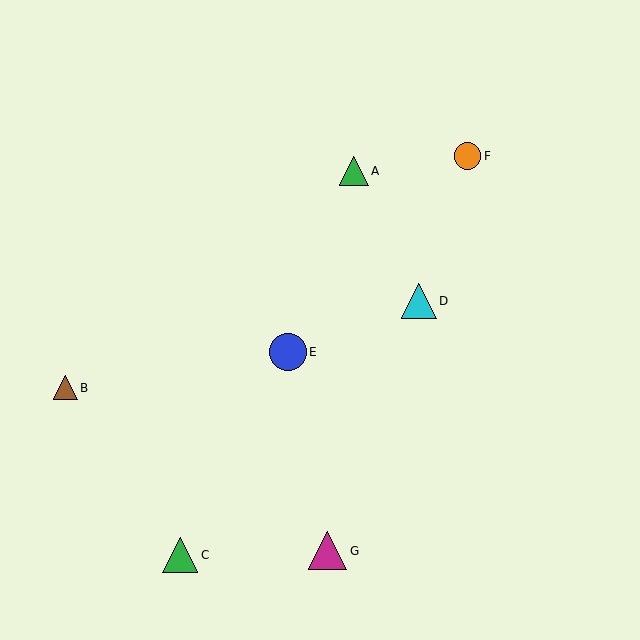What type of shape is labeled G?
Shape G is a magenta triangle.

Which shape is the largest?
The magenta triangle (labeled G) is the largest.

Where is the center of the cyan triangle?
The center of the cyan triangle is at (419, 301).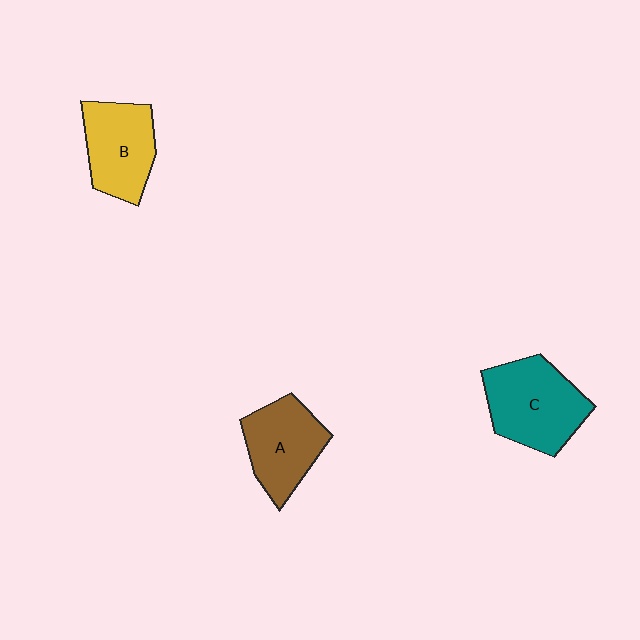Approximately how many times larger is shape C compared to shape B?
Approximately 1.2 times.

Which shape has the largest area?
Shape C (teal).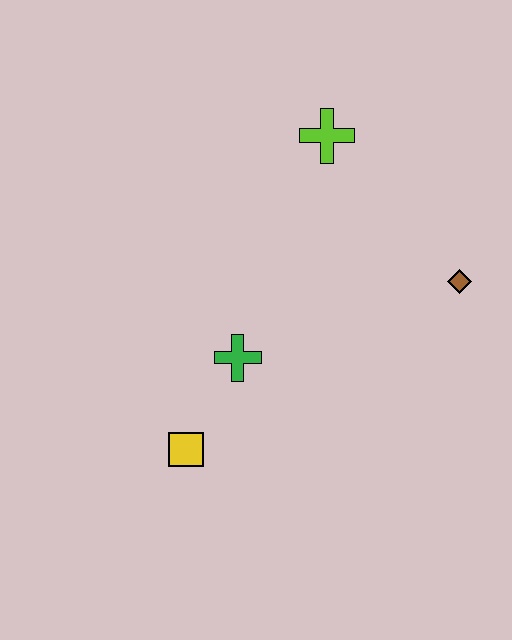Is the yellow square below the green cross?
Yes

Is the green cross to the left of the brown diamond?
Yes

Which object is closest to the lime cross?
The brown diamond is closest to the lime cross.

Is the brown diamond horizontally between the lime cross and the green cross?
No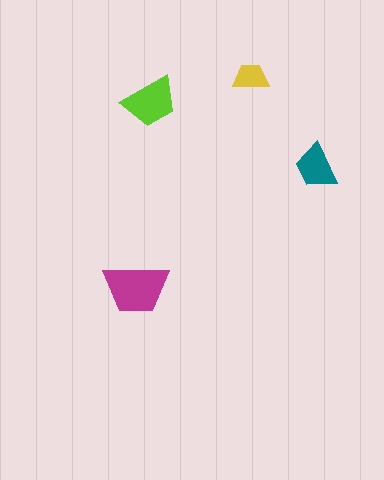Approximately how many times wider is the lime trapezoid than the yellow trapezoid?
About 1.5 times wider.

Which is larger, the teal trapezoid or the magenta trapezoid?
The magenta one.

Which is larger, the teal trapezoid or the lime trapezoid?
The lime one.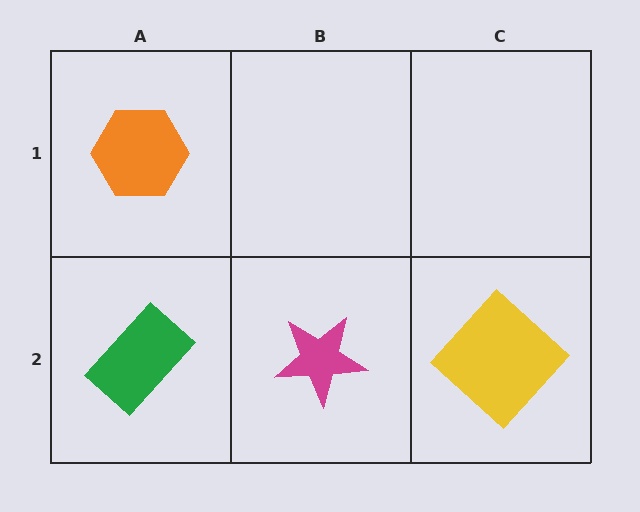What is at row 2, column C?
A yellow diamond.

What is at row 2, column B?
A magenta star.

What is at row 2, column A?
A green rectangle.